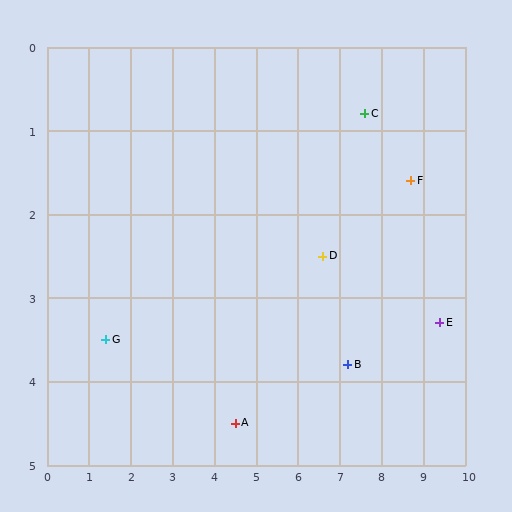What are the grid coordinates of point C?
Point C is at approximately (7.6, 0.8).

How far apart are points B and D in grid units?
Points B and D are about 1.4 grid units apart.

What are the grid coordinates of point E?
Point E is at approximately (9.4, 3.3).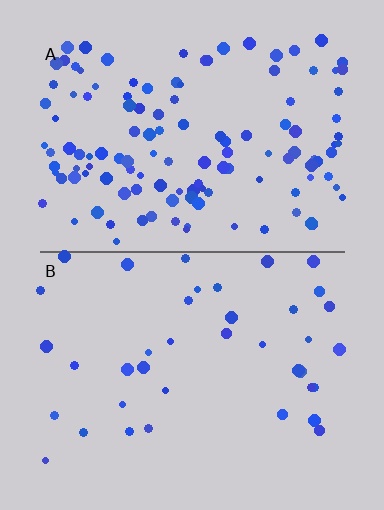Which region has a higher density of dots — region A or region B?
A (the top).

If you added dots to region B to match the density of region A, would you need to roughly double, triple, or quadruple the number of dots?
Approximately triple.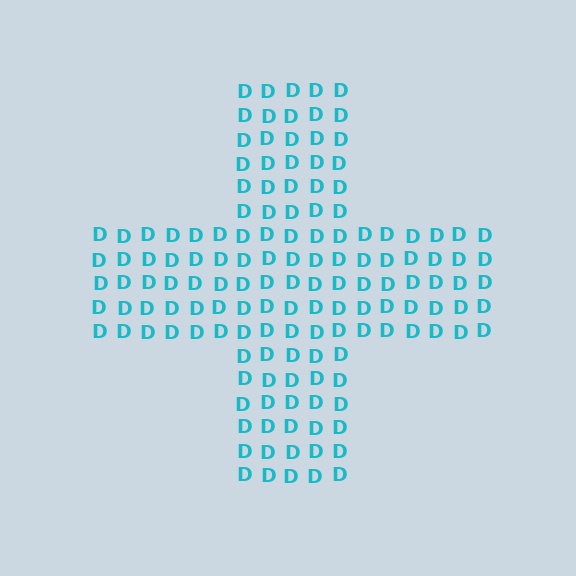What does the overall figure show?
The overall figure shows a cross.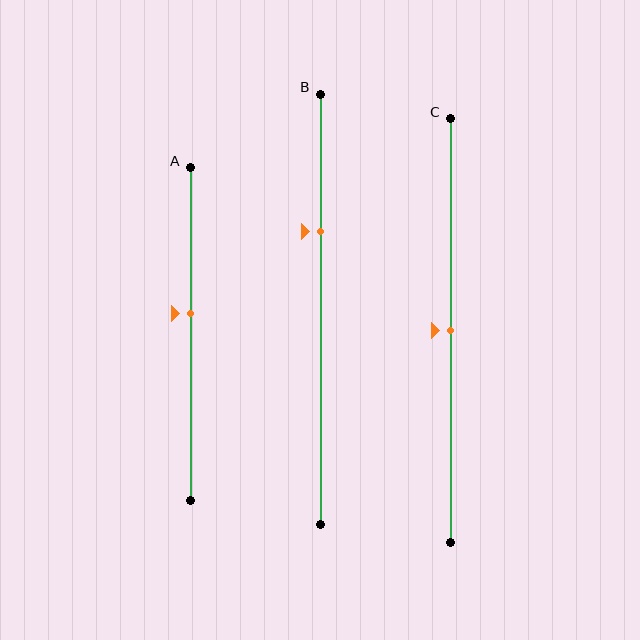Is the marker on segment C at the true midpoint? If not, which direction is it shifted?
Yes, the marker on segment C is at the true midpoint.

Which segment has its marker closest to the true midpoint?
Segment C has its marker closest to the true midpoint.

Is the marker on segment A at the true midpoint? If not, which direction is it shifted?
No, the marker on segment A is shifted upward by about 6% of the segment length.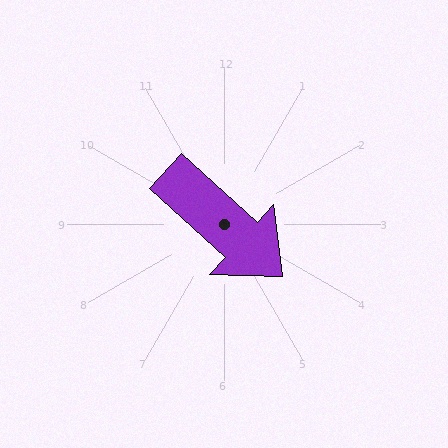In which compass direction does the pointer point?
Southeast.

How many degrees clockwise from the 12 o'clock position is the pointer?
Approximately 132 degrees.